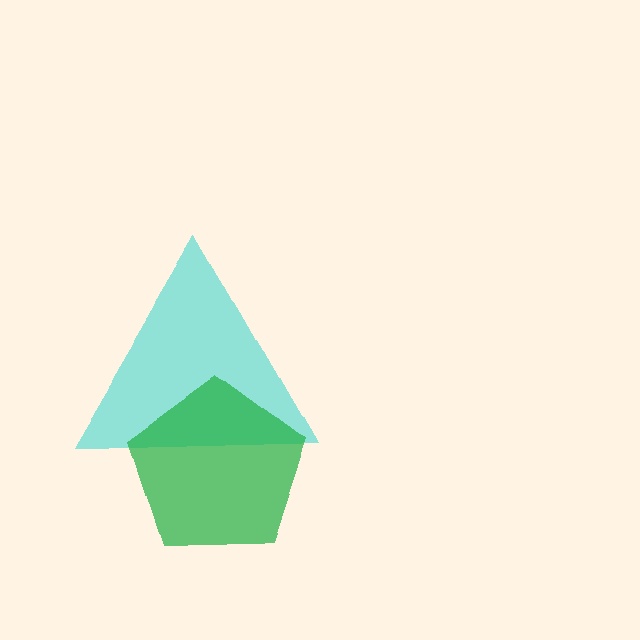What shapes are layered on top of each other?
The layered shapes are: a cyan triangle, a green pentagon.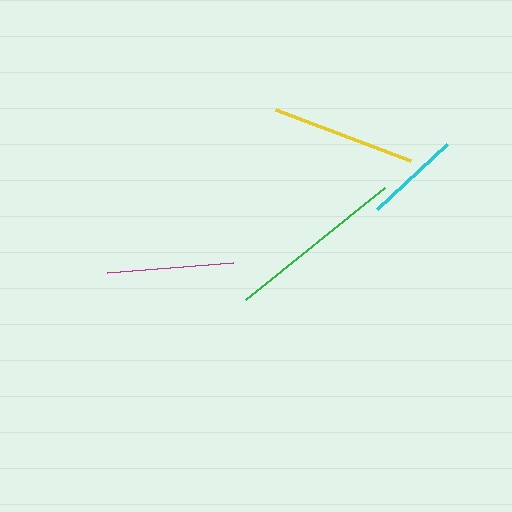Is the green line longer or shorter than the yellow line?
The green line is longer than the yellow line.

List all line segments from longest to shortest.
From longest to shortest: green, yellow, magenta, cyan.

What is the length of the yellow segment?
The yellow segment is approximately 144 pixels long.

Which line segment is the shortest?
The cyan line is the shortest at approximately 96 pixels.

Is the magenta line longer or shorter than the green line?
The green line is longer than the magenta line.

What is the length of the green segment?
The green segment is approximately 179 pixels long.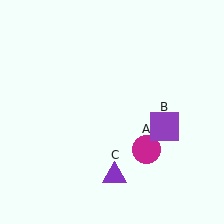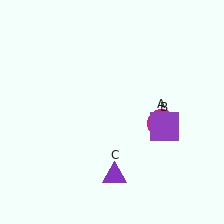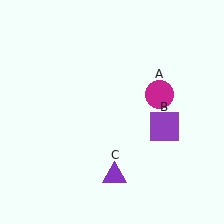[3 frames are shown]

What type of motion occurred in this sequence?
The magenta circle (object A) rotated counterclockwise around the center of the scene.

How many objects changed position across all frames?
1 object changed position: magenta circle (object A).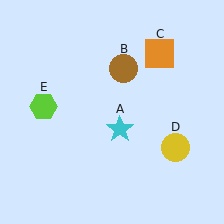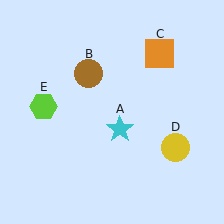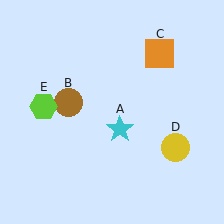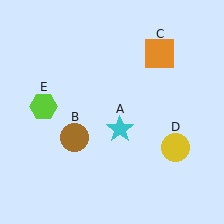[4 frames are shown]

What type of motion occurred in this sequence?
The brown circle (object B) rotated counterclockwise around the center of the scene.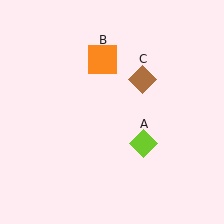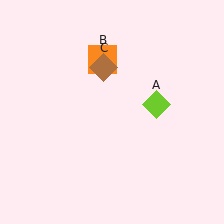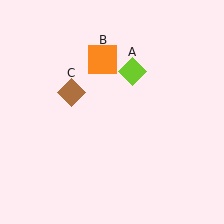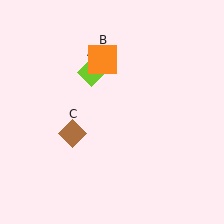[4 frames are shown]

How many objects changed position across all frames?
2 objects changed position: lime diamond (object A), brown diamond (object C).